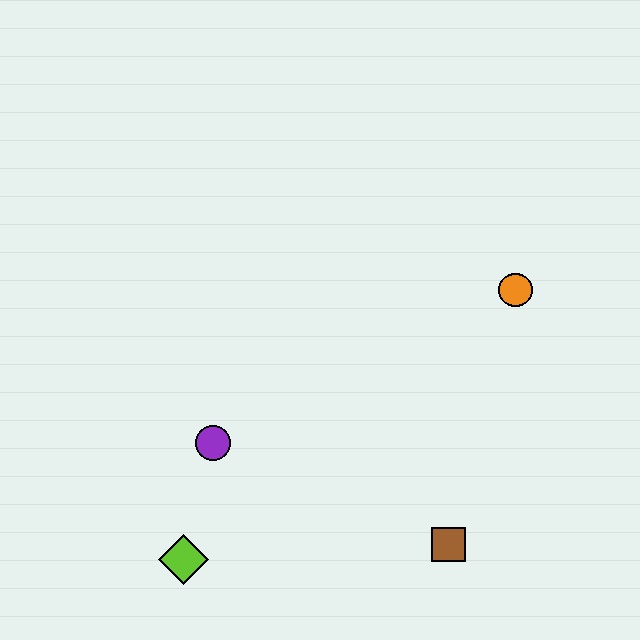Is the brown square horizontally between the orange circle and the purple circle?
Yes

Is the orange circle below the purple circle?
No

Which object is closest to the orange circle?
The brown square is closest to the orange circle.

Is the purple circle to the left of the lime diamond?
No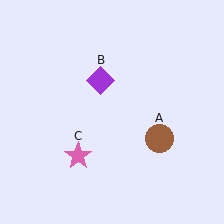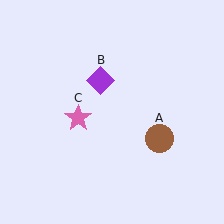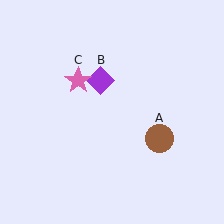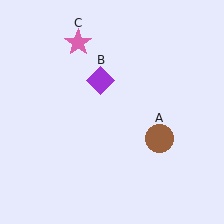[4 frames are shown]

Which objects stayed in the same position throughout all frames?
Brown circle (object A) and purple diamond (object B) remained stationary.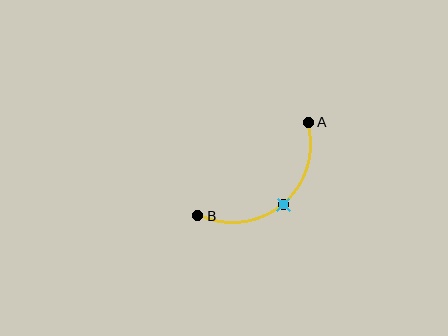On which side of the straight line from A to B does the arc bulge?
The arc bulges below and to the right of the straight line connecting A and B.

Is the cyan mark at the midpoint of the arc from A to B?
Yes. The cyan mark lies on the arc at equal arc-length from both A and B — it is the arc midpoint.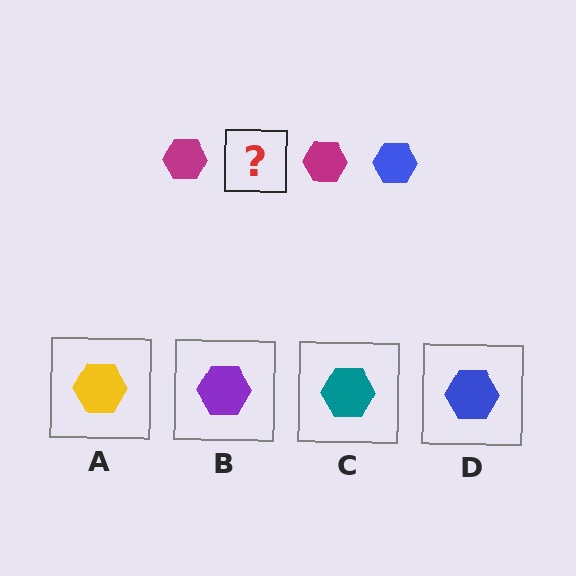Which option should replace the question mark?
Option D.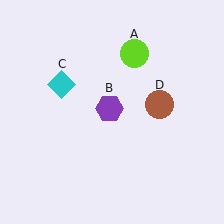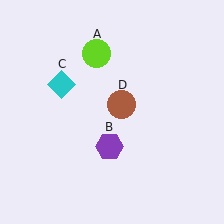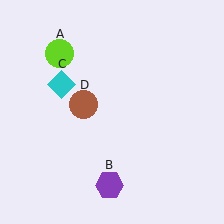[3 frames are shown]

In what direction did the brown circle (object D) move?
The brown circle (object D) moved left.